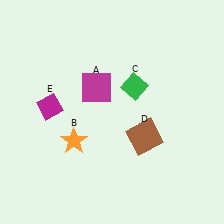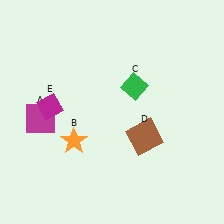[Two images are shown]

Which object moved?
The magenta square (A) moved left.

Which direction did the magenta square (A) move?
The magenta square (A) moved left.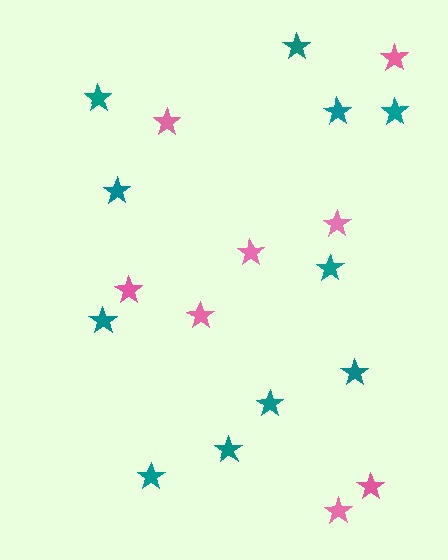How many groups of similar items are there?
There are 2 groups: one group of pink stars (8) and one group of teal stars (11).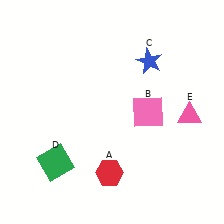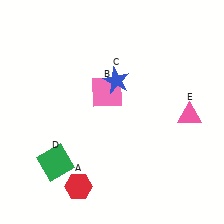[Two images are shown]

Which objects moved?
The objects that moved are: the red hexagon (A), the pink square (B), the blue star (C).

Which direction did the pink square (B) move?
The pink square (B) moved left.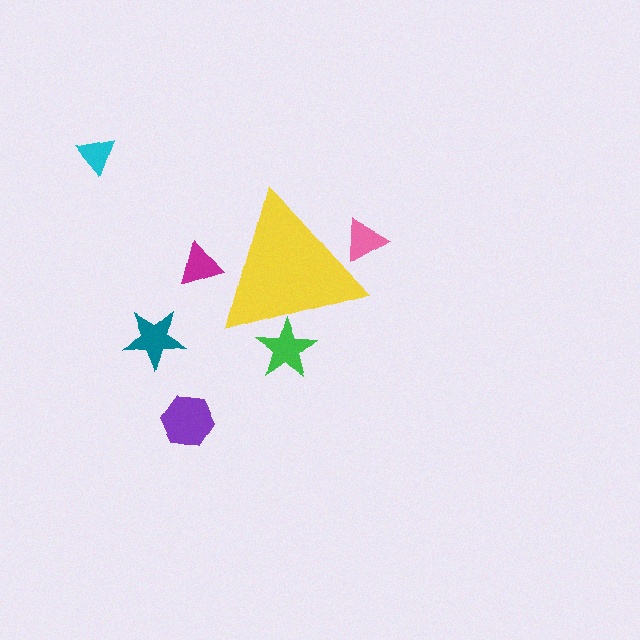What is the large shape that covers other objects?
A yellow triangle.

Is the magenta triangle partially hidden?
Yes, the magenta triangle is partially hidden behind the yellow triangle.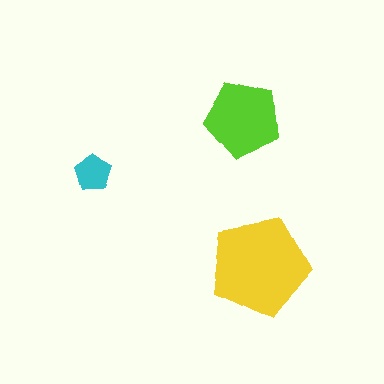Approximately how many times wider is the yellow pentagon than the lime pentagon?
About 1.5 times wider.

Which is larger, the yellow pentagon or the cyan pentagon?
The yellow one.